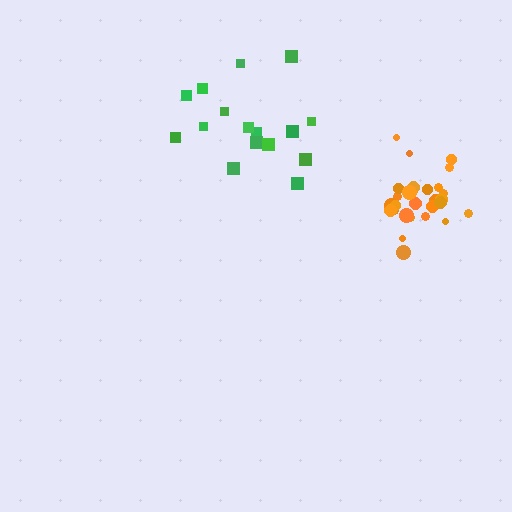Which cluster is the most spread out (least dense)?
Green.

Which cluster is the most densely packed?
Orange.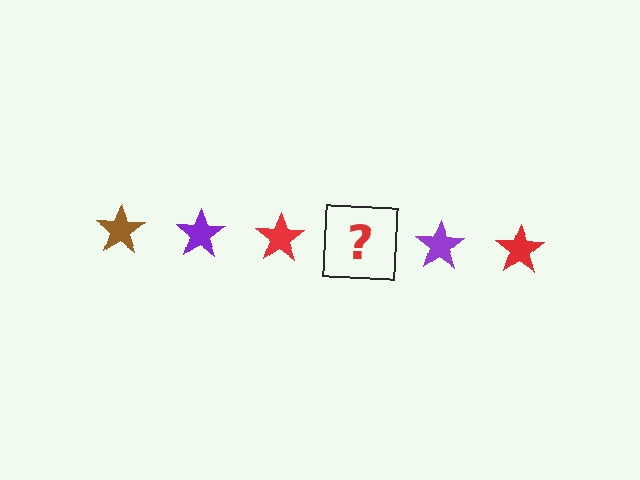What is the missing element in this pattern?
The missing element is a brown star.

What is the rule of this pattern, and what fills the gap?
The rule is that the pattern cycles through brown, purple, red stars. The gap should be filled with a brown star.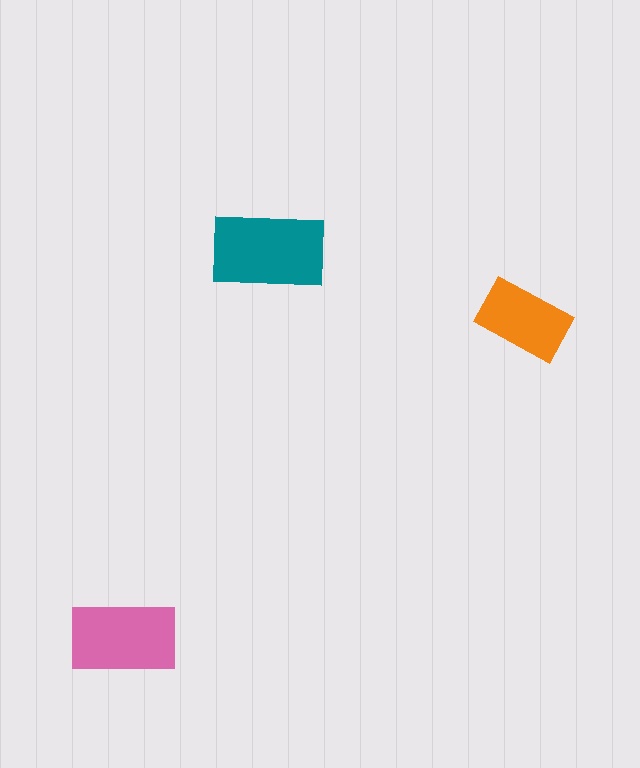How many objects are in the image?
There are 3 objects in the image.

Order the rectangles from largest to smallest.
the teal one, the pink one, the orange one.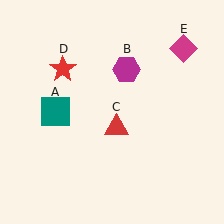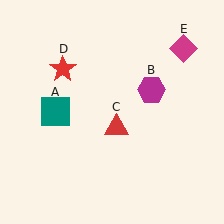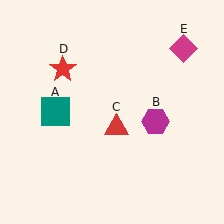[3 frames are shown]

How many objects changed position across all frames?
1 object changed position: magenta hexagon (object B).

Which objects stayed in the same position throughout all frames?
Teal square (object A) and red triangle (object C) and red star (object D) and magenta diamond (object E) remained stationary.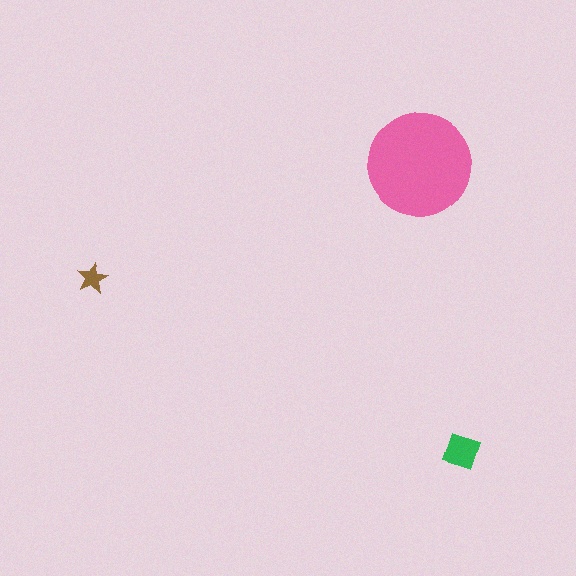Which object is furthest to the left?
The brown star is leftmost.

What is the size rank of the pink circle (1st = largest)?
1st.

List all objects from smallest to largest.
The brown star, the green square, the pink circle.